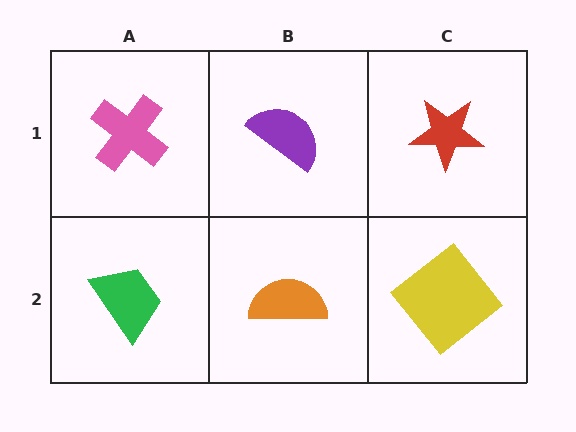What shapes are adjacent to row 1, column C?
A yellow diamond (row 2, column C), a purple semicircle (row 1, column B).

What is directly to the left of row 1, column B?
A pink cross.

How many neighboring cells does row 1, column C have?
2.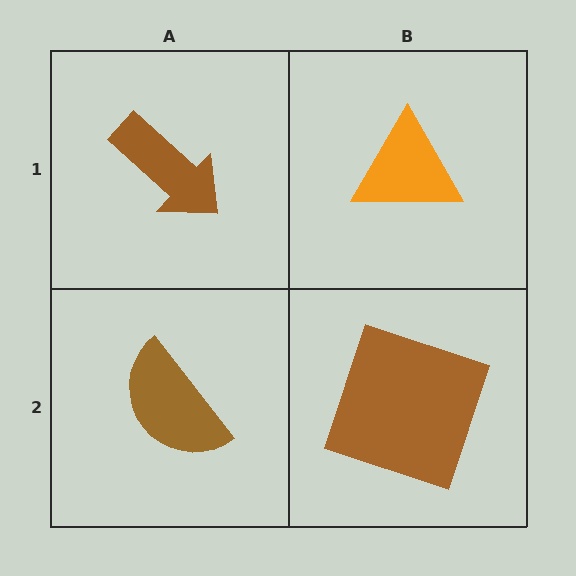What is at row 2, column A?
A brown semicircle.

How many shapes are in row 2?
2 shapes.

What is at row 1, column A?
A brown arrow.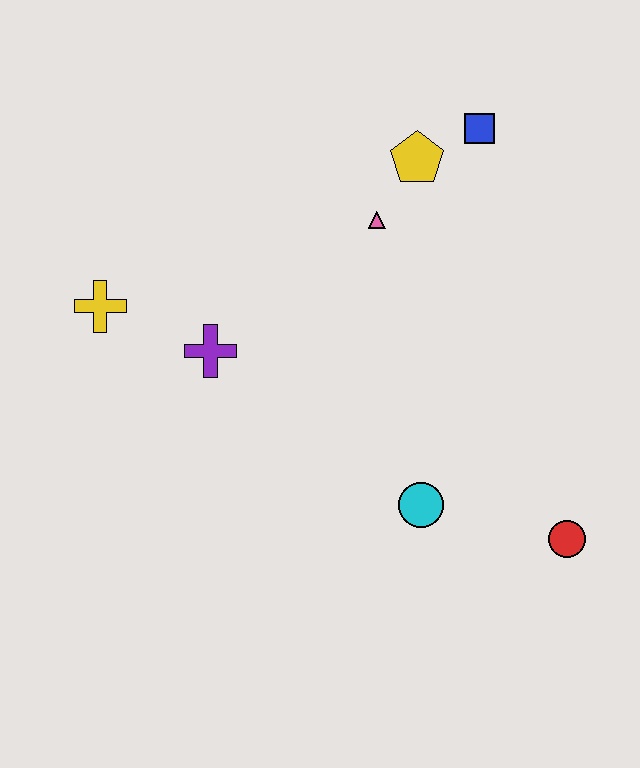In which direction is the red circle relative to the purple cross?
The red circle is to the right of the purple cross.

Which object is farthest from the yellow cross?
The red circle is farthest from the yellow cross.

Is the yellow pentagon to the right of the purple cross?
Yes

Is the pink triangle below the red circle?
No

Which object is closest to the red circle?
The cyan circle is closest to the red circle.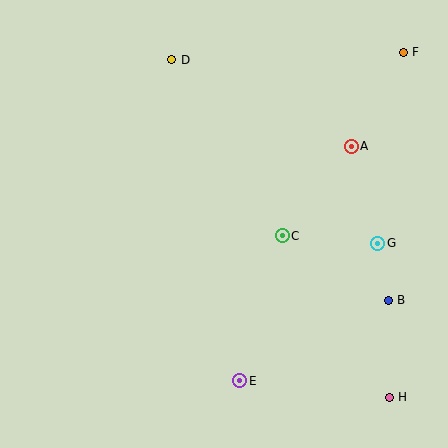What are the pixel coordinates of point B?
Point B is at (388, 300).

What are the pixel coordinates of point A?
Point A is at (351, 146).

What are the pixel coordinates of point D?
Point D is at (172, 60).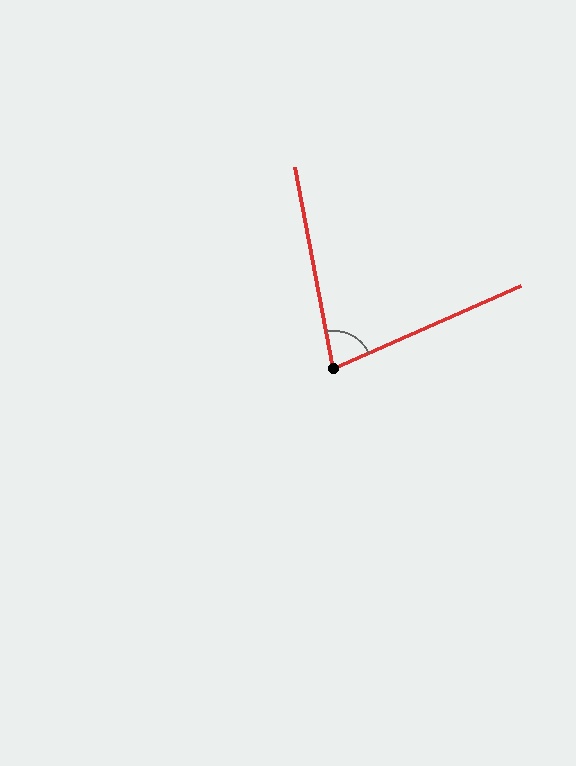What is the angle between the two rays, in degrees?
Approximately 77 degrees.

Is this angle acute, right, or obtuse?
It is acute.